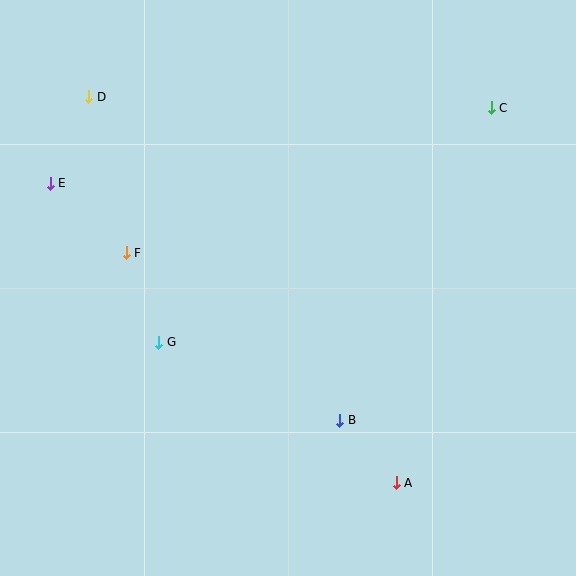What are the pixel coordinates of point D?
Point D is at (89, 97).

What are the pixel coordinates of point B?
Point B is at (340, 420).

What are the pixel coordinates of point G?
Point G is at (159, 342).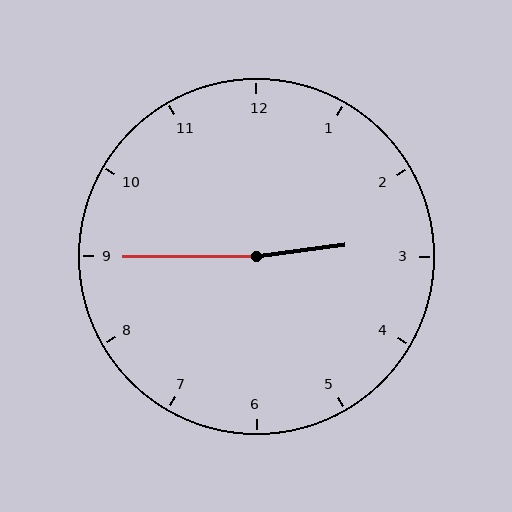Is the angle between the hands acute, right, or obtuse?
It is obtuse.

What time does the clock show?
2:45.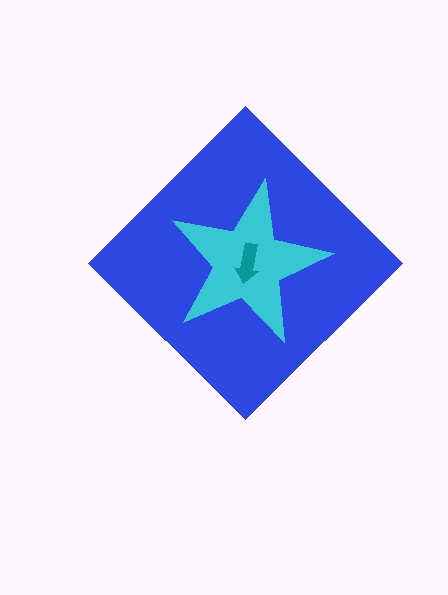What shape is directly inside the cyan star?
The teal arrow.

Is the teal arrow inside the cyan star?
Yes.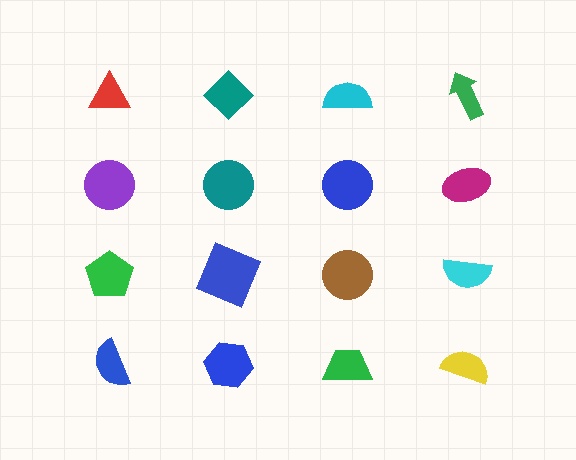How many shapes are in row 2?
4 shapes.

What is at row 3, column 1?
A green pentagon.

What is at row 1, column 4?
A green arrow.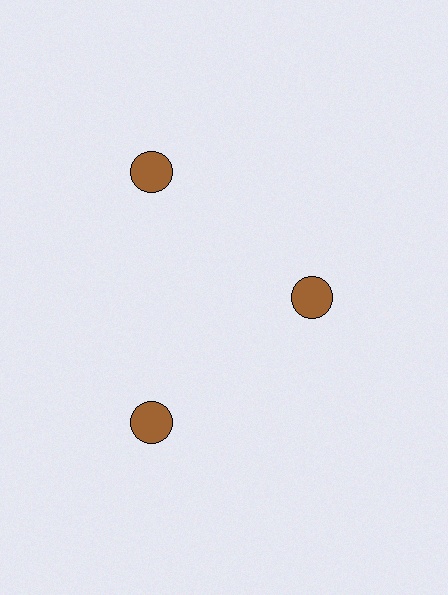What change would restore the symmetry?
The symmetry would be restored by moving it outward, back onto the ring so that all 3 circles sit at equal angles and equal distance from the center.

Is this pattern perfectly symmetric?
No. The 3 brown circles are arranged in a ring, but one element near the 3 o'clock position is pulled inward toward the center, breaking the 3-fold rotational symmetry.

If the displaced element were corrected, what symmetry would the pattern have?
It would have 3-fold rotational symmetry — the pattern would map onto itself every 120 degrees.